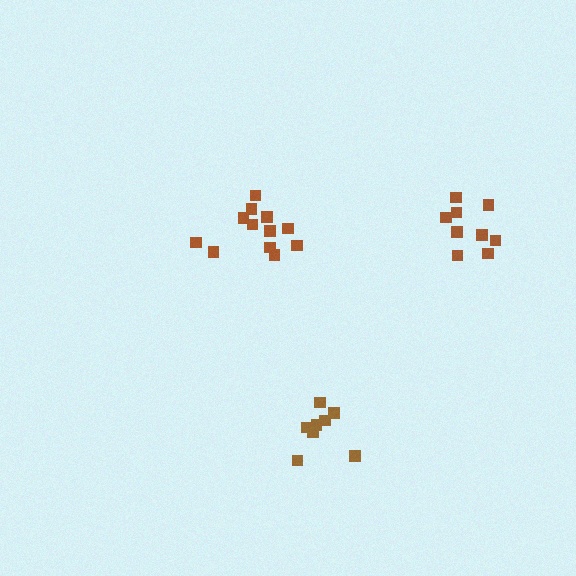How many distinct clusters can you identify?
There are 3 distinct clusters.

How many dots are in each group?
Group 1: 8 dots, Group 2: 12 dots, Group 3: 9 dots (29 total).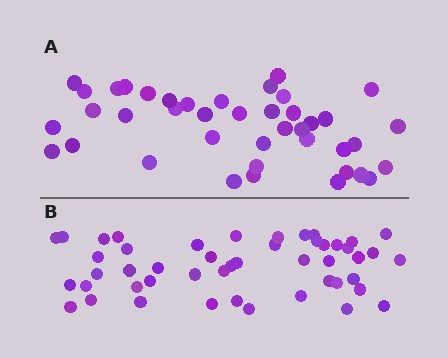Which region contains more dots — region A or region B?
Region B (the bottom region) has more dots.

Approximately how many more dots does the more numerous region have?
Region B has roughly 8 or so more dots than region A.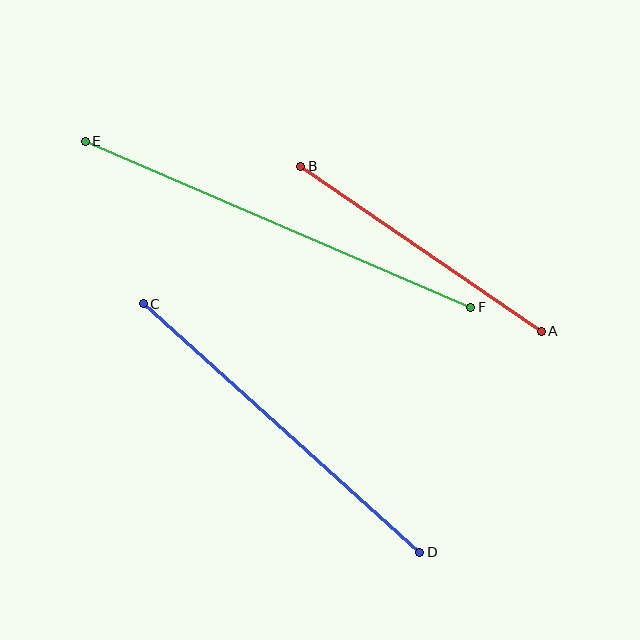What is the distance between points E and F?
The distance is approximately 420 pixels.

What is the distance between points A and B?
The distance is approximately 292 pixels.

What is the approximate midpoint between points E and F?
The midpoint is at approximately (278, 224) pixels.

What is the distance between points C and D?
The distance is approximately 372 pixels.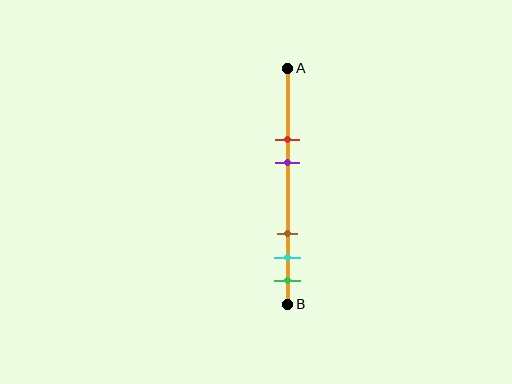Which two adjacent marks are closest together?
The cyan and green marks are the closest adjacent pair.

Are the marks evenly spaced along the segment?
No, the marks are not evenly spaced.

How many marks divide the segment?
There are 5 marks dividing the segment.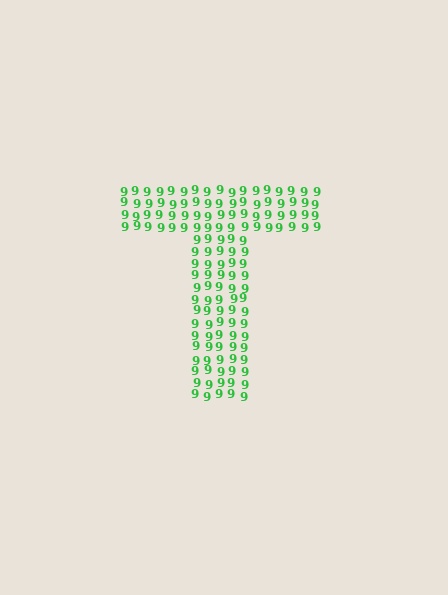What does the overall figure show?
The overall figure shows the letter T.